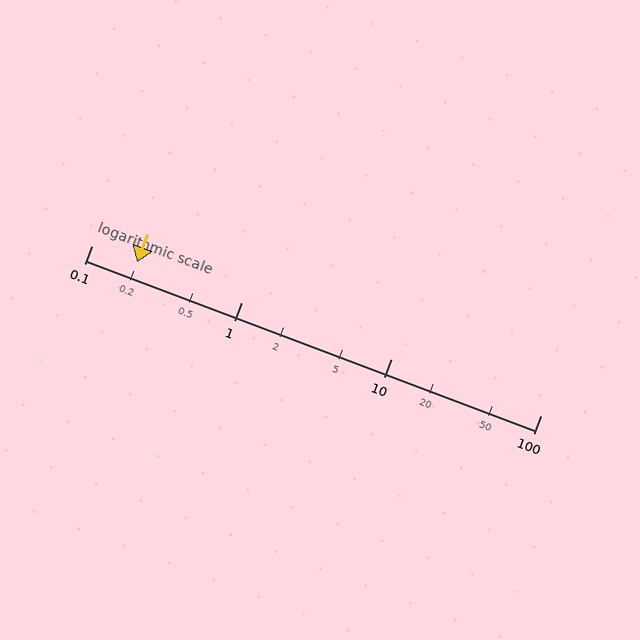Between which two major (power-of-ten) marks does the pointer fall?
The pointer is between 0.1 and 1.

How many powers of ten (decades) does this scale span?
The scale spans 3 decades, from 0.1 to 100.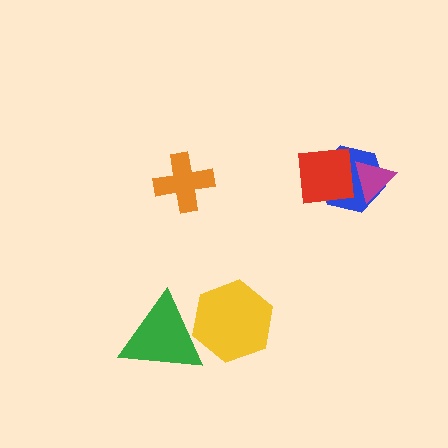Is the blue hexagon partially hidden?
Yes, it is partially covered by another shape.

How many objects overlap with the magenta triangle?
1 object overlaps with the magenta triangle.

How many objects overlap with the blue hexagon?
2 objects overlap with the blue hexagon.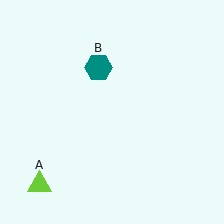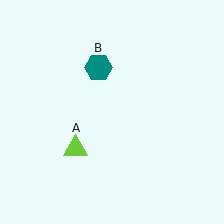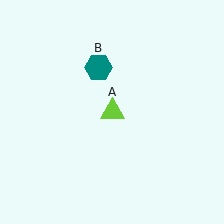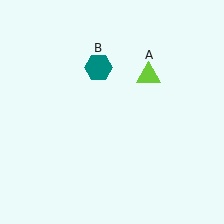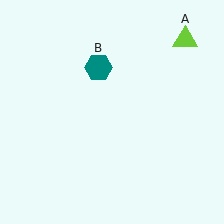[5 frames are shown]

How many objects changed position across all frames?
1 object changed position: lime triangle (object A).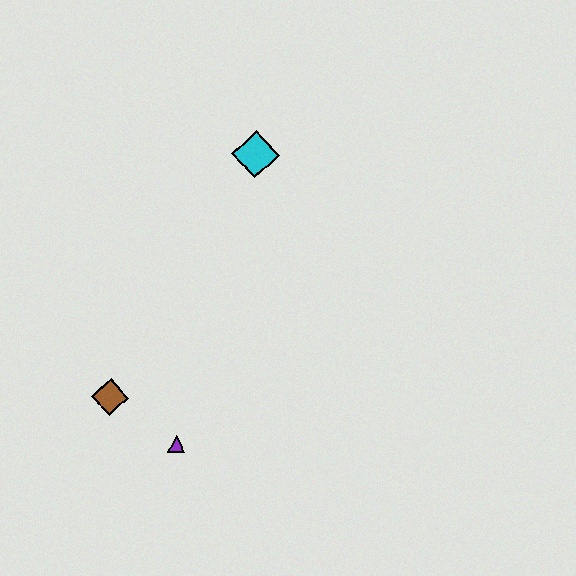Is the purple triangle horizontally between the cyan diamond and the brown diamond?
Yes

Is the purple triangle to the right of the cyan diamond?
No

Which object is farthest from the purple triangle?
The cyan diamond is farthest from the purple triangle.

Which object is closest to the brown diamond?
The purple triangle is closest to the brown diamond.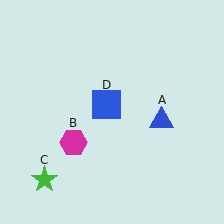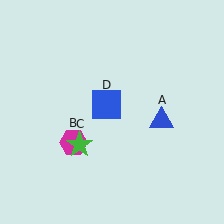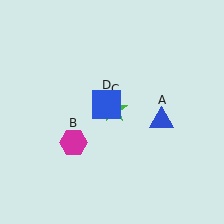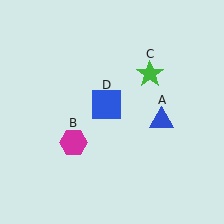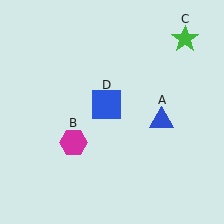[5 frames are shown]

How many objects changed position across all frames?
1 object changed position: green star (object C).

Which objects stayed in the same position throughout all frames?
Blue triangle (object A) and magenta hexagon (object B) and blue square (object D) remained stationary.